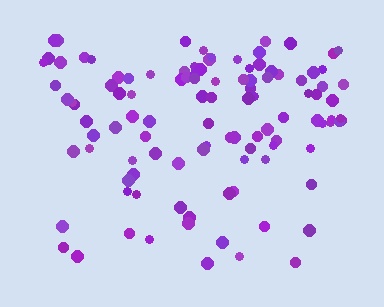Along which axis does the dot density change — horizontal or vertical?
Vertical.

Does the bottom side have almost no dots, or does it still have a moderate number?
Still a moderate number, just noticeably fewer than the top.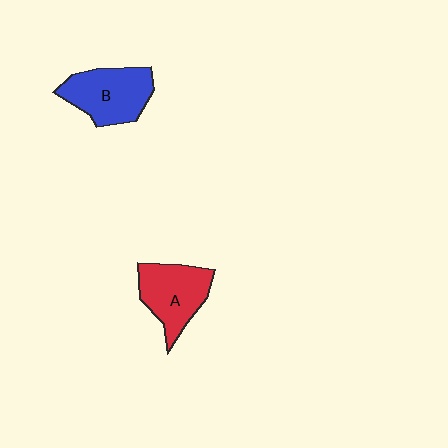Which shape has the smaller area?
Shape A (red).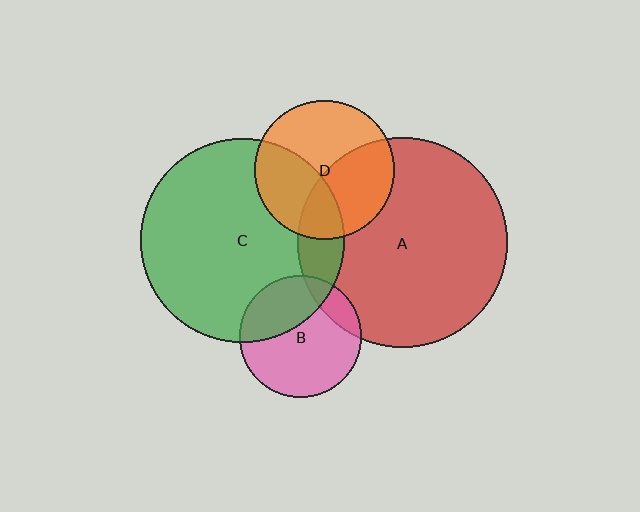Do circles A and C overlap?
Yes.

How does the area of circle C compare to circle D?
Approximately 2.1 times.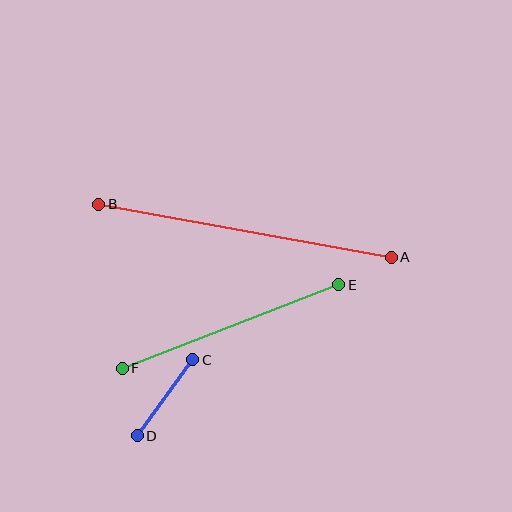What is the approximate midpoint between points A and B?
The midpoint is at approximately (245, 231) pixels.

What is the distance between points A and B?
The distance is approximately 297 pixels.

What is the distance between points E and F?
The distance is approximately 232 pixels.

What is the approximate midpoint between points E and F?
The midpoint is at approximately (230, 327) pixels.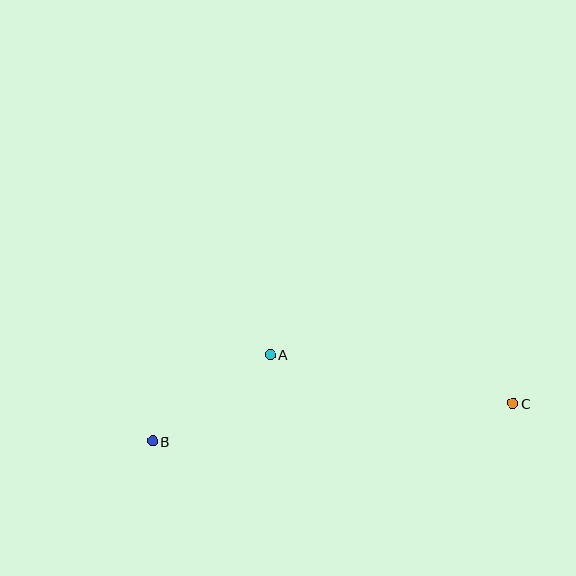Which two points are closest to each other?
Points A and B are closest to each other.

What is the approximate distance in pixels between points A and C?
The distance between A and C is approximately 247 pixels.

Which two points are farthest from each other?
Points B and C are farthest from each other.